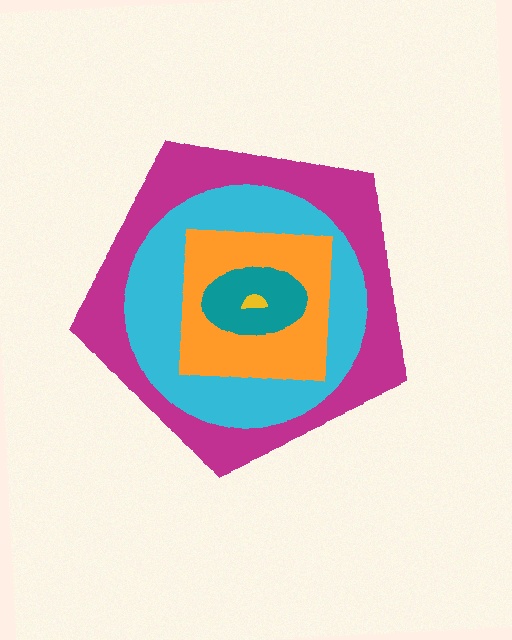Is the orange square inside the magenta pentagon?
Yes.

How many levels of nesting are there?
5.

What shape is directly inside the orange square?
The teal ellipse.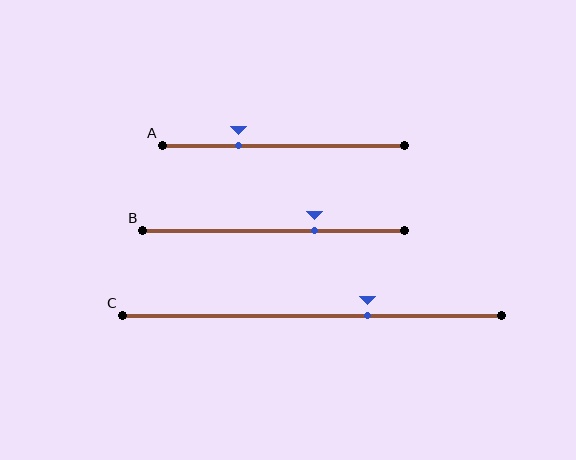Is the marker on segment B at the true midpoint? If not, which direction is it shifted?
No, the marker on segment B is shifted to the right by about 16% of the segment length.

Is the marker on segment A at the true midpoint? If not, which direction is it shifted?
No, the marker on segment A is shifted to the left by about 18% of the segment length.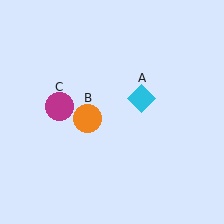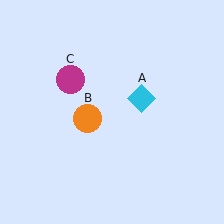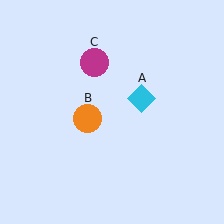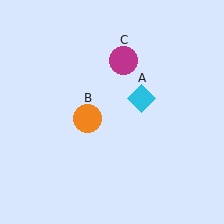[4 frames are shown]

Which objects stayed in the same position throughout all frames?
Cyan diamond (object A) and orange circle (object B) remained stationary.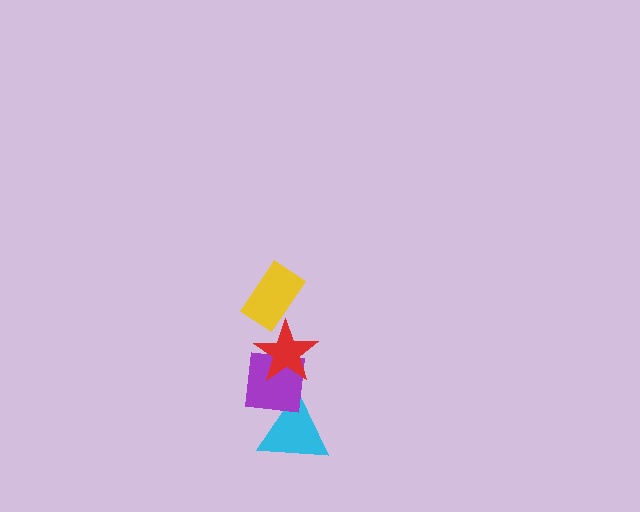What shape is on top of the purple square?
The red star is on top of the purple square.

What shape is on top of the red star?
The yellow rectangle is on top of the red star.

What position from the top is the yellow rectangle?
The yellow rectangle is 1st from the top.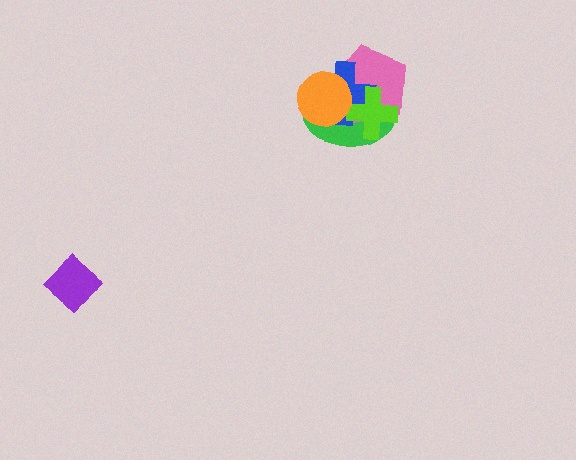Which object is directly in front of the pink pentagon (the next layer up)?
The blue cross is directly in front of the pink pentagon.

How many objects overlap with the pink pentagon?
4 objects overlap with the pink pentagon.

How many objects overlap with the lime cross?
3 objects overlap with the lime cross.